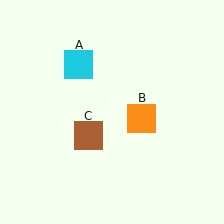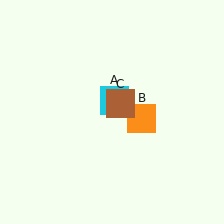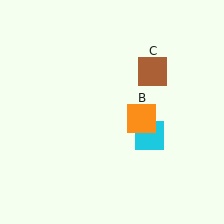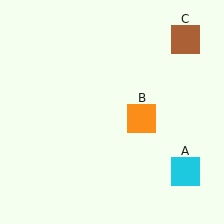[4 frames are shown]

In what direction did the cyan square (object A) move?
The cyan square (object A) moved down and to the right.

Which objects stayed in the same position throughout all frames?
Orange square (object B) remained stationary.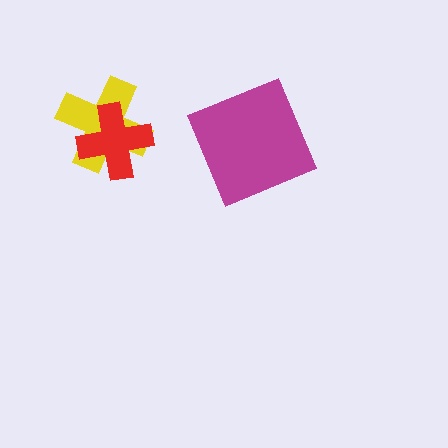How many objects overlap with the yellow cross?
1 object overlaps with the yellow cross.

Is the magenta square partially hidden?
No, no other shape covers it.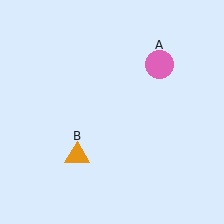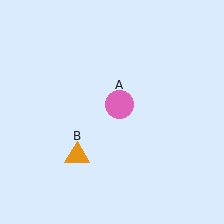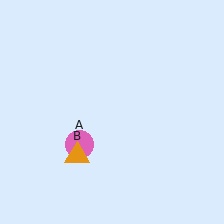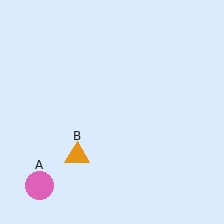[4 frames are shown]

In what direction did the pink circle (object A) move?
The pink circle (object A) moved down and to the left.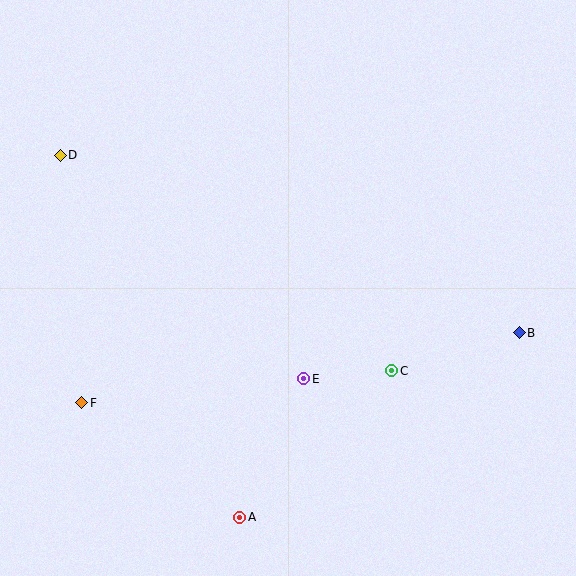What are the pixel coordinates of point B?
Point B is at (519, 333).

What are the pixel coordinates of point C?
Point C is at (392, 371).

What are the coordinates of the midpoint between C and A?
The midpoint between C and A is at (316, 444).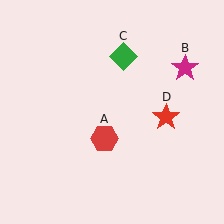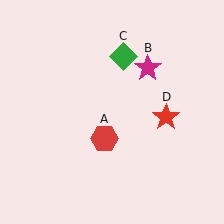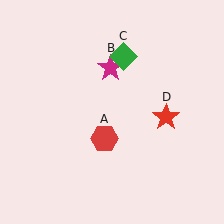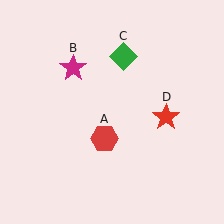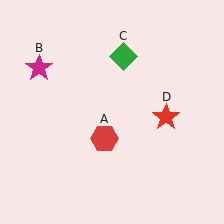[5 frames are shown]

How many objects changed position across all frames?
1 object changed position: magenta star (object B).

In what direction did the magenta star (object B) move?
The magenta star (object B) moved left.